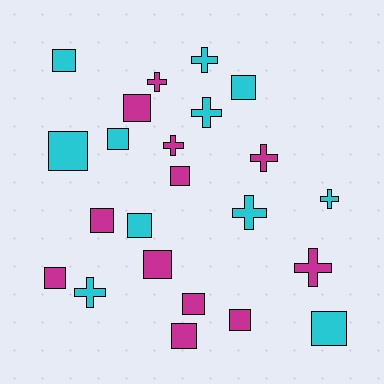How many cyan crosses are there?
There are 5 cyan crosses.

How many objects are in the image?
There are 23 objects.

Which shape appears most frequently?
Square, with 14 objects.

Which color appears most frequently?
Magenta, with 12 objects.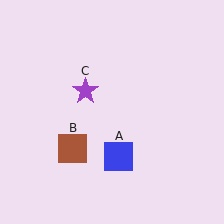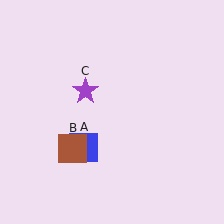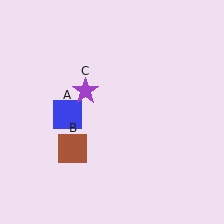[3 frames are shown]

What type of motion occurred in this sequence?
The blue square (object A) rotated clockwise around the center of the scene.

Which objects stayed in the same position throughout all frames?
Brown square (object B) and purple star (object C) remained stationary.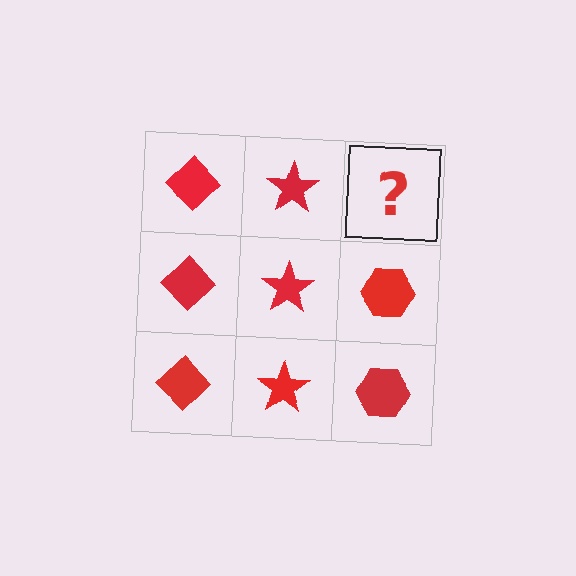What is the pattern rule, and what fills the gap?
The rule is that each column has a consistent shape. The gap should be filled with a red hexagon.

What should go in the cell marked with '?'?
The missing cell should contain a red hexagon.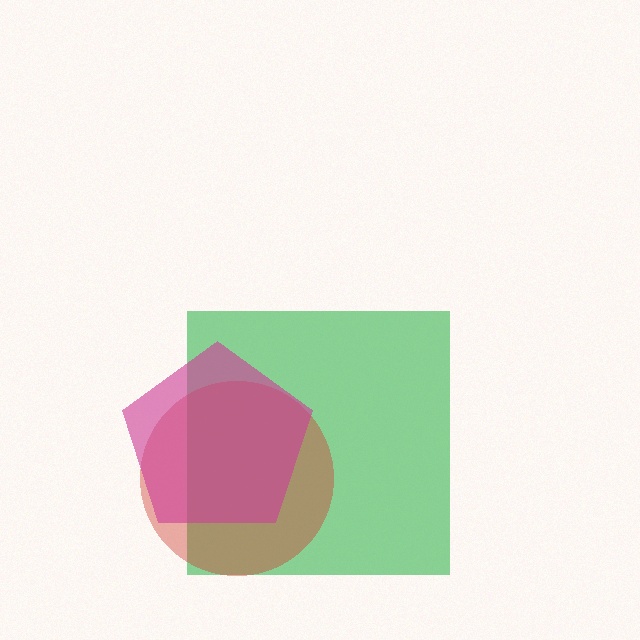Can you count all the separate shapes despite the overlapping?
Yes, there are 3 separate shapes.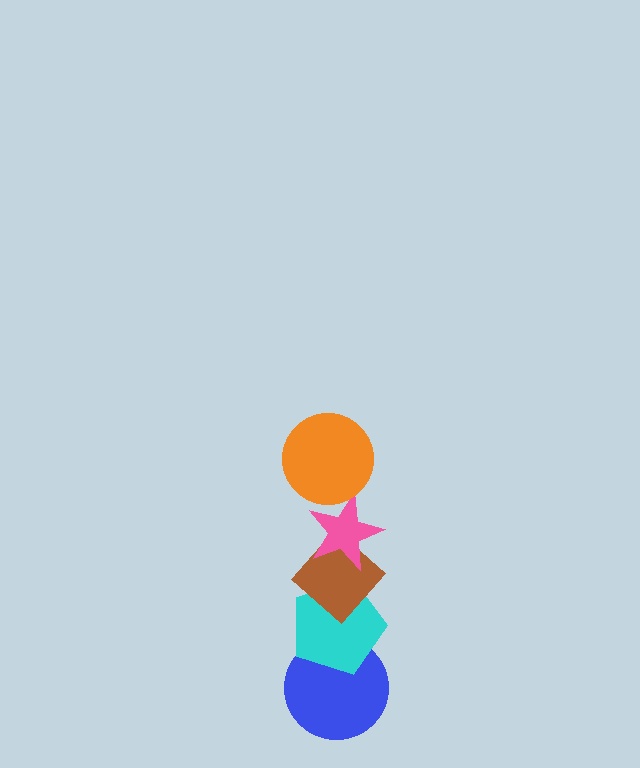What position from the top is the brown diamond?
The brown diamond is 3rd from the top.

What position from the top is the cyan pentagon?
The cyan pentagon is 4th from the top.